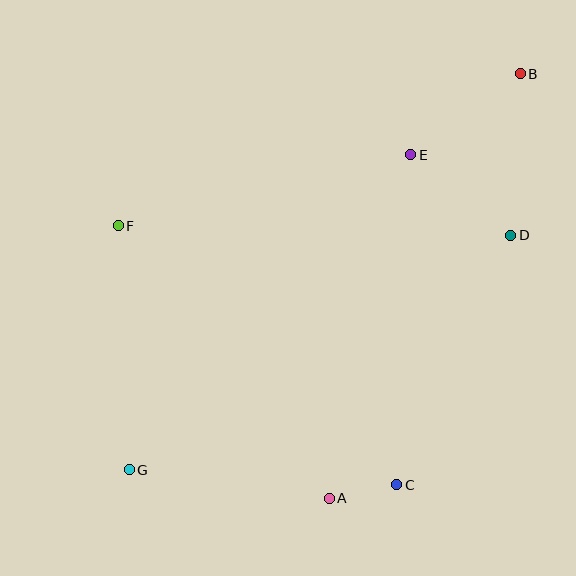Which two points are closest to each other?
Points A and C are closest to each other.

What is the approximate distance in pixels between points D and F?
The distance between D and F is approximately 393 pixels.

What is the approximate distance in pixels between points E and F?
The distance between E and F is approximately 301 pixels.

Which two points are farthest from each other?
Points B and G are farthest from each other.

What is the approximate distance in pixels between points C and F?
The distance between C and F is approximately 380 pixels.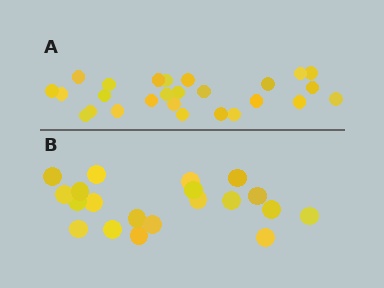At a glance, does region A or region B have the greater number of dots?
Region A (the top region) has more dots.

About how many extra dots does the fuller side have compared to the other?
Region A has about 6 more dots than region B.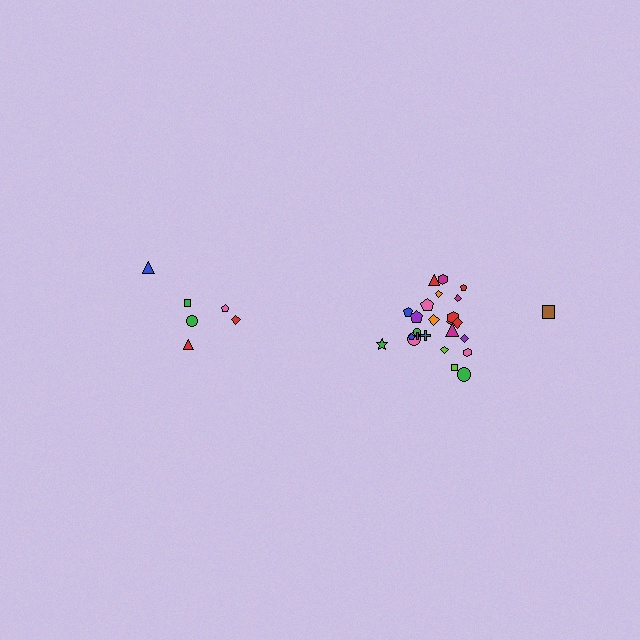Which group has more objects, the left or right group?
The right group.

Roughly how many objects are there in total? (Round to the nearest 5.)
Roughly 30 objects in total.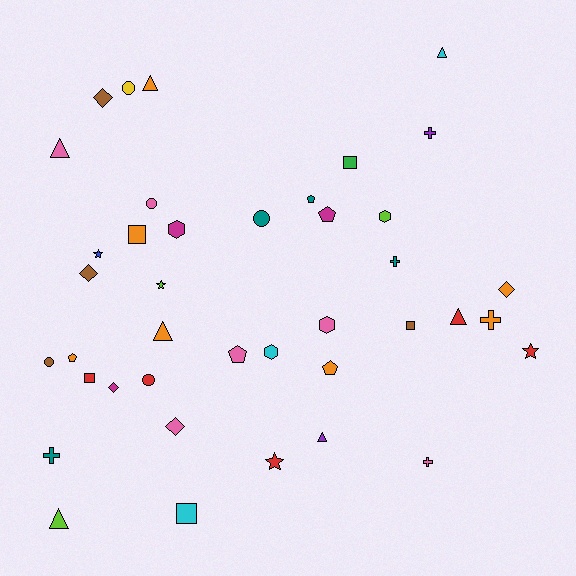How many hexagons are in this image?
There are 4 hexagons.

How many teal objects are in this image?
There are 4 teal objects.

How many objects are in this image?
There are 40 objects.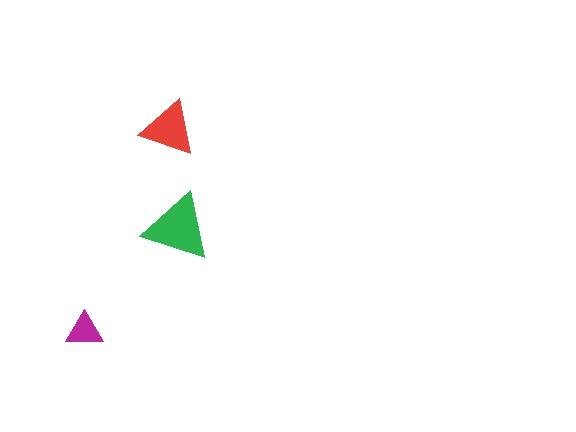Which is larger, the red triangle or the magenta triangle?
The red one.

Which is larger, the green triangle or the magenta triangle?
The green one.